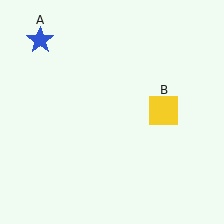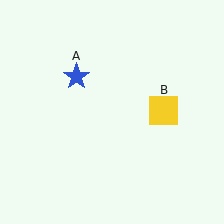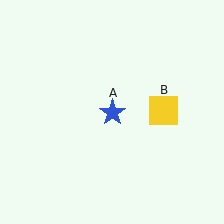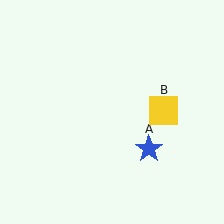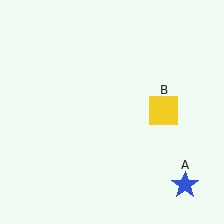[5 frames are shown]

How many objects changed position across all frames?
1 object changed position: blue star (object A).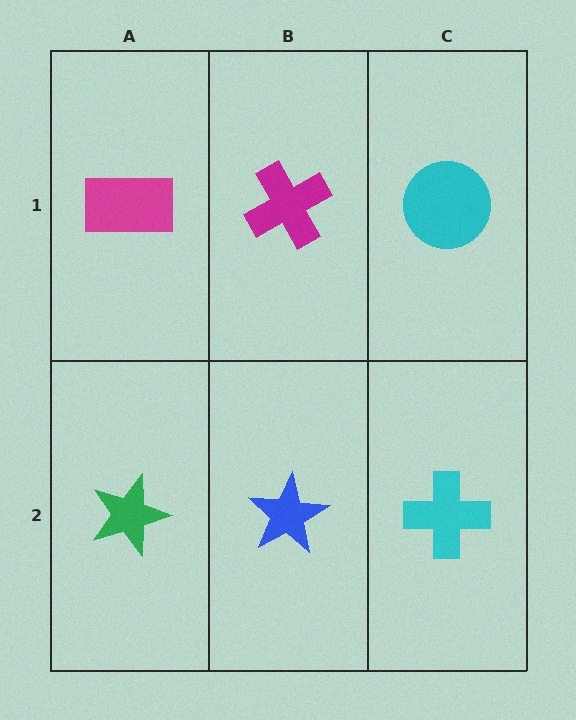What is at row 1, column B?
A magenta cross.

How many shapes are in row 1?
3 shapes.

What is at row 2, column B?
A blue star.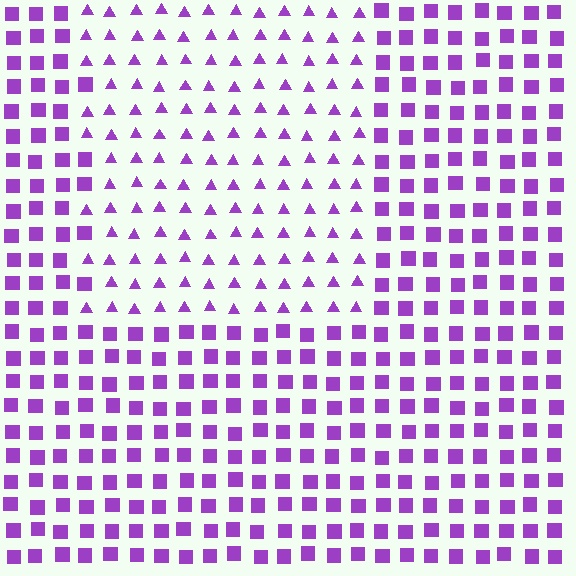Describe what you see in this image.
The image is filled with small purple elements arranged in a uniform grid. A rectangle-shaped region contains triangles, while the surrounding area contains squares. The boundary is defined purely by the change in element shape.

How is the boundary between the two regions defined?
The boundary is defined by a change in element shape: triangles inside vs. squares outside. All elements share the same color and spacing.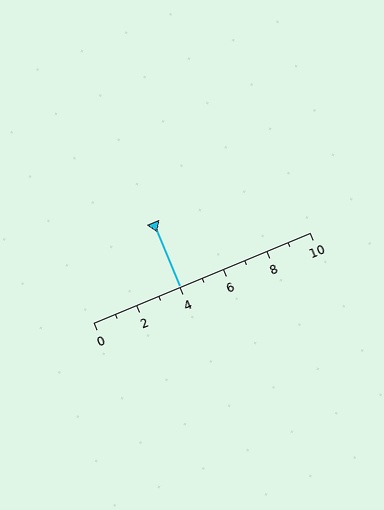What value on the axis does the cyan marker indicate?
The marker indicates approximately 4.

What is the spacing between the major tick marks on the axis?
The major ticks are spaced 2 apart.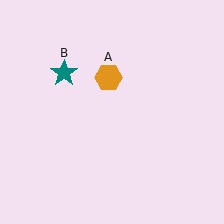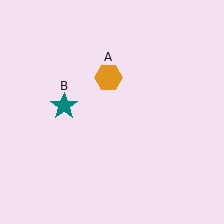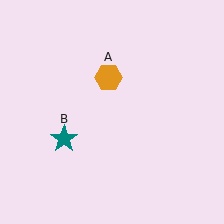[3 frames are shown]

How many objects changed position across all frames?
1 object changed position: teal star (object B).